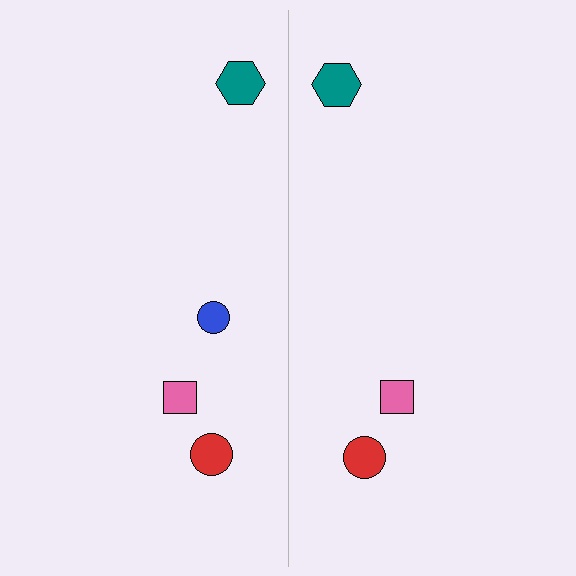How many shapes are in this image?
There are 7 shapes in this image.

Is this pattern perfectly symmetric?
No, the pattern is not perfectly symmetric. A blue circle is missing from the right side.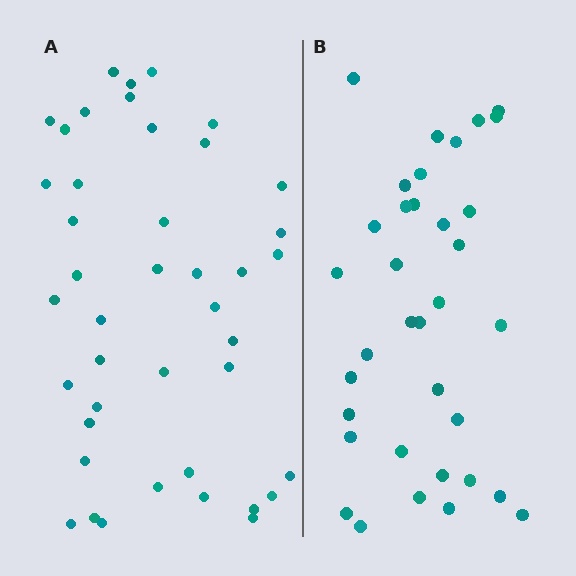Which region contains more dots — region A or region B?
Region A (the left region) has more dots.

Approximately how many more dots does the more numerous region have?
Region A has roughly 8 or so more dots than region B.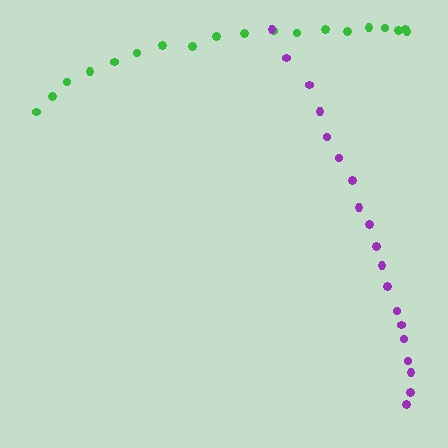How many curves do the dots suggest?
There are 2 distinct paths.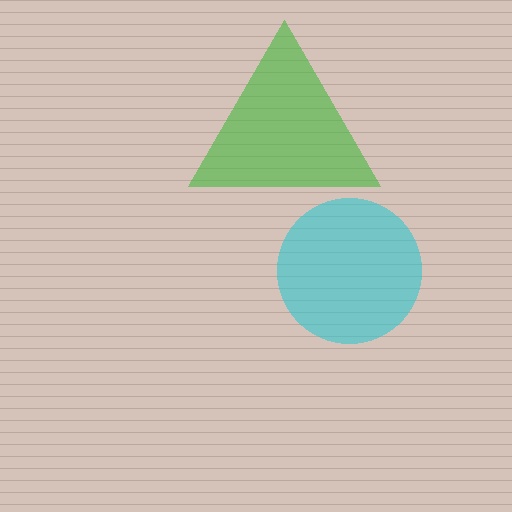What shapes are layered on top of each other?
The layered shapes are: a cyan circle, a green triangle.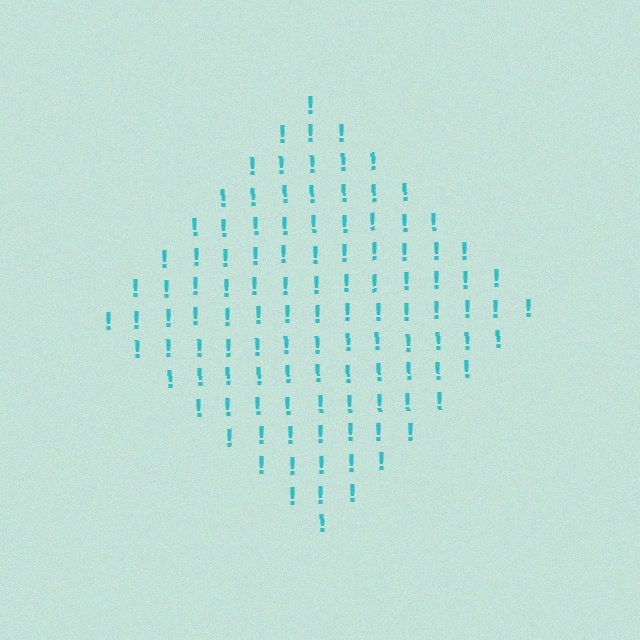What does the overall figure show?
The overall figure shows a diamond.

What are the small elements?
The small elements are exclamation marks.